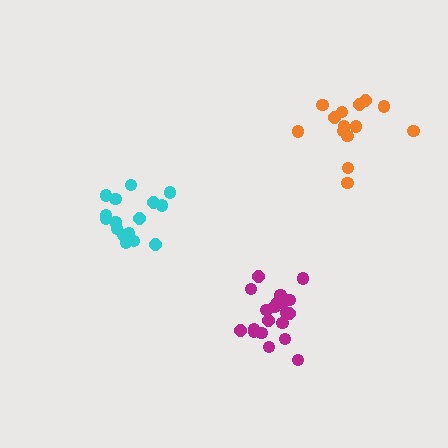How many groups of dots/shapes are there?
There are 3 groups.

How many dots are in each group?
Group 1: 16 dots, Group 2: 20 dots, Group 3: 14 dots (50 total).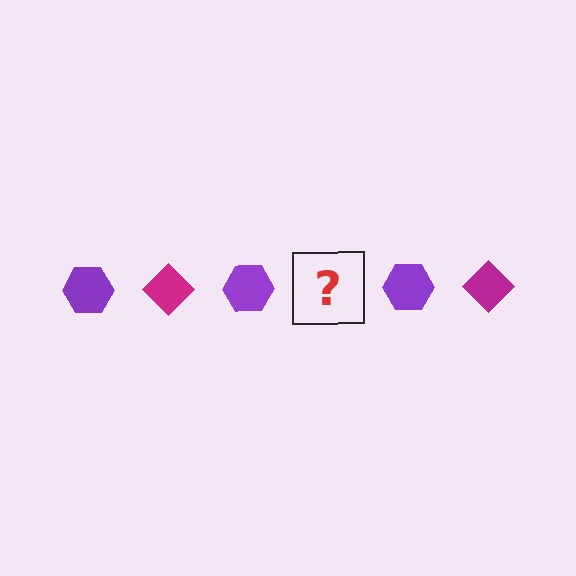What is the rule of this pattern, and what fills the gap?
The rule is that the pattern alternates between purple hexagon and magenta diamond. The gap should be filled with a magenta diamond.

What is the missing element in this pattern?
The missing element is a magenta diamond.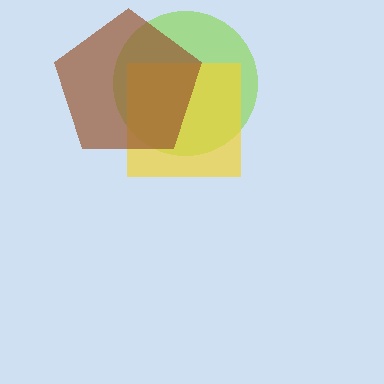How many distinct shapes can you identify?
There are 3 distinct shapes: a lime circle, a yellow square, a brown pentagon.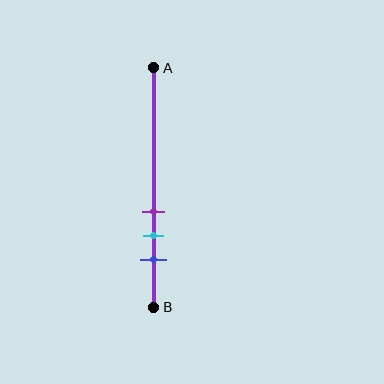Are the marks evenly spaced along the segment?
Yes, the marks are approximately evenly spaced.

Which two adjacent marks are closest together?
The purple and cyan marks are the closest adjacent pair.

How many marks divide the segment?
There are 3 marks dividing the segment.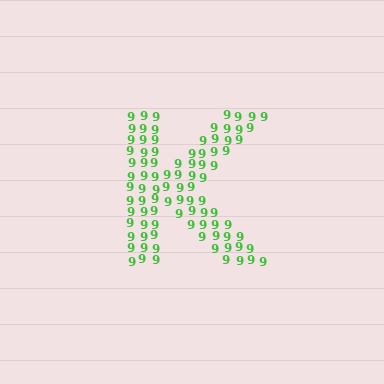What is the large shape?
The large shape is the letter K.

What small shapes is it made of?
It is made of small digit 9's.